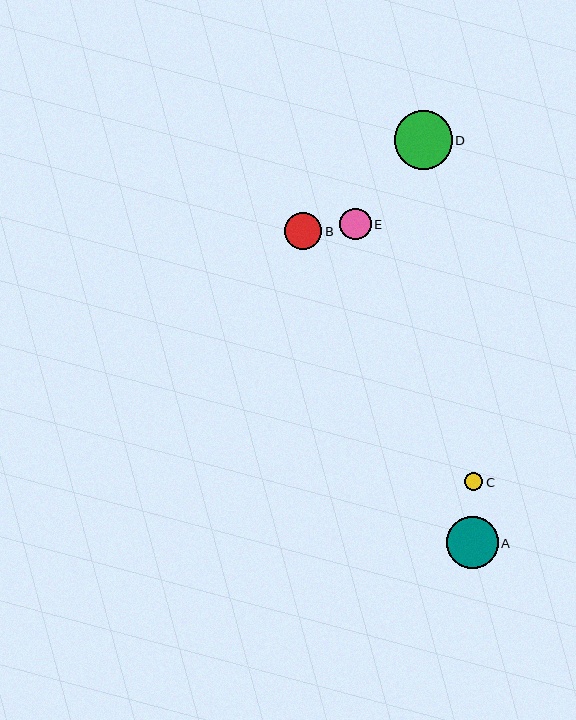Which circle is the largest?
Circle D is the largest with a size of approximately 58 pixels.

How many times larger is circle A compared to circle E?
Circle A is approximately 1.7 times the size of circle E.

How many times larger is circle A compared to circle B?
Circle A is approximately 1.4 times the size of circle B.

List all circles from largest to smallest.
From largest to smallest: D, A, B, E, C.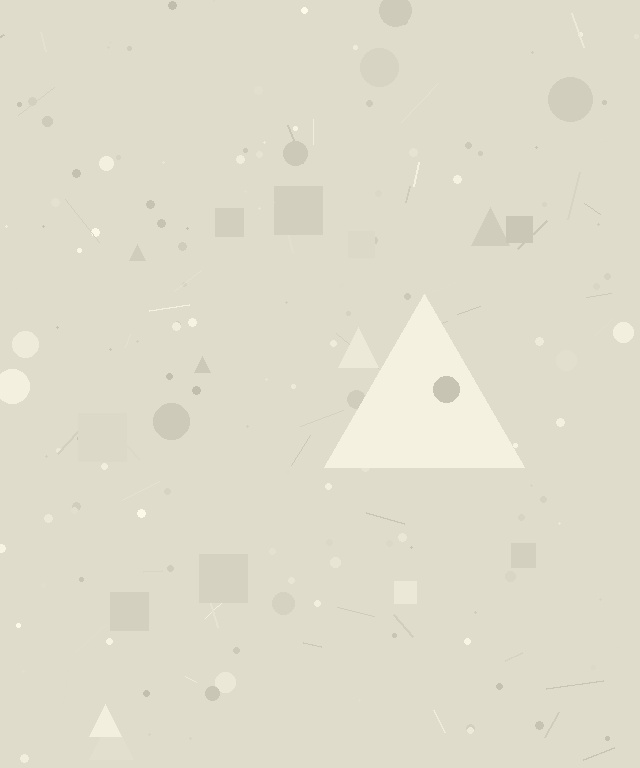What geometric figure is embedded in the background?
A triangle is embedded in the background.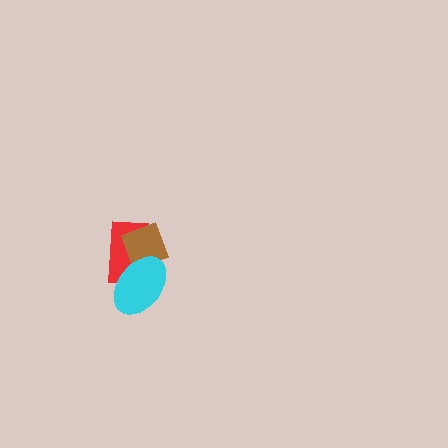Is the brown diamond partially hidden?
Yes, it is partially covered by another shape.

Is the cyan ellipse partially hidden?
No, no other shape covers it.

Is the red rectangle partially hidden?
Yes, it is partially covered by another shape.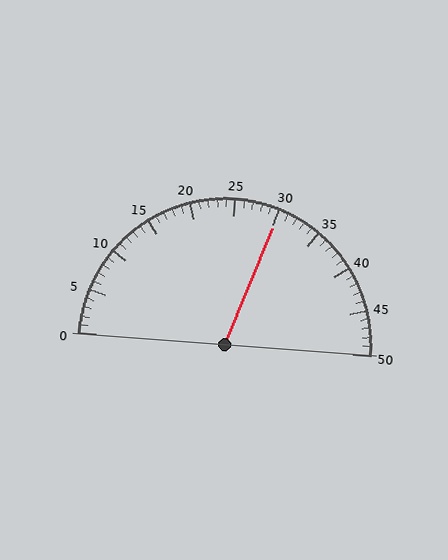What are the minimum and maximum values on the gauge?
The gauge ranges from 0 to 50.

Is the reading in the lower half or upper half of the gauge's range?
The reading is in the upper half of the range (0 to 50).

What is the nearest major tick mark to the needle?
The nearest major tick mark is 30.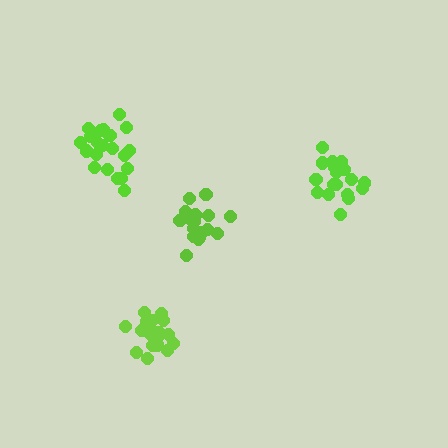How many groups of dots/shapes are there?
There are 4 groups.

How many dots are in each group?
Group 1: 18 dots, Group 2: 20 dots, Group 3: 18 dots, Group 4: 21 dots (77 total).